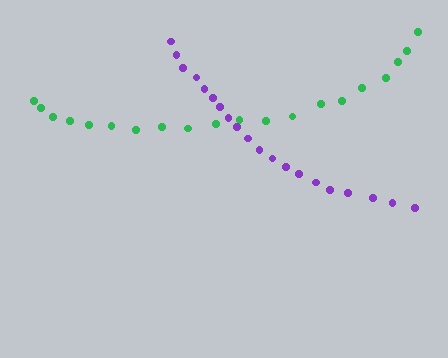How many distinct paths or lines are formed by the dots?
There are 2 distinct paths.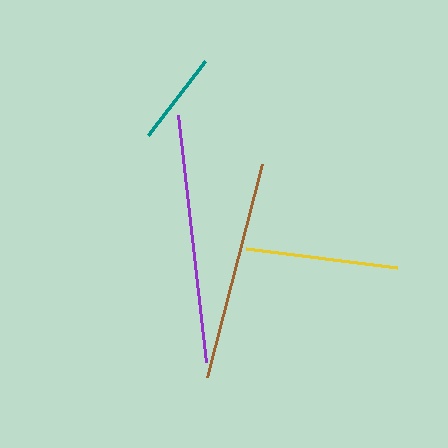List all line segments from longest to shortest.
From longest to shortest: purple, brown, yellow, teal.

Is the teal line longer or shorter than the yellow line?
The yellow line is longer than the teal line.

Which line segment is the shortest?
The teal line is the shortest at approximately 94 pixels.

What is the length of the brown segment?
The brown segment is approximately 219 pixels long.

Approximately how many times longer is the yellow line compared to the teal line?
The yellow line is approximately 1.6 times the length of the teal line.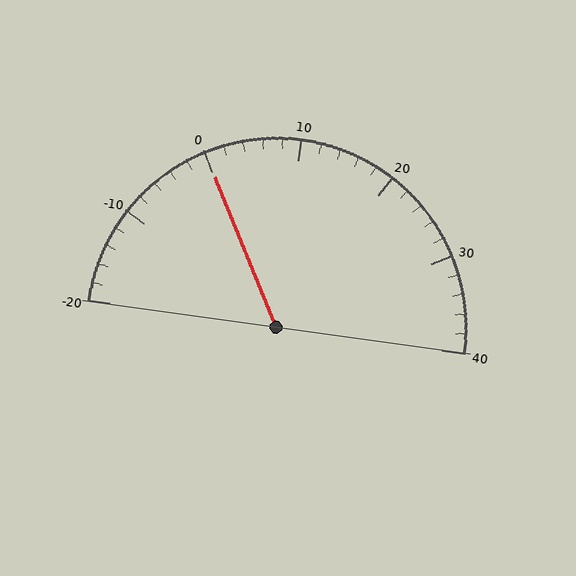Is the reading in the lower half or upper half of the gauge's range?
The reading is in the lower half of the range (-20 to 40).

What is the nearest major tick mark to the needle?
The nearest major tick mark is 0.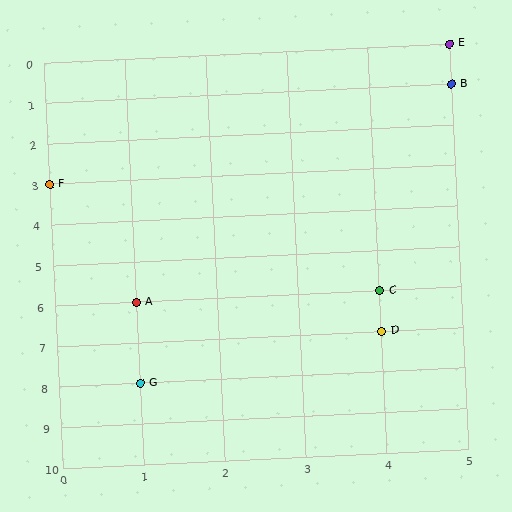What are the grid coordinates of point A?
Point A is at grid coordinates (1, 6).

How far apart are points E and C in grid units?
Points E and C are 1 column and 6 rows apart (about 6.1 grid units diagonally).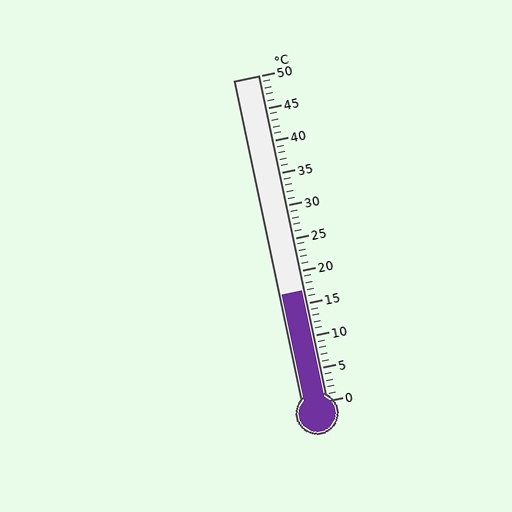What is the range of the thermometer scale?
The thermometer scale ranges from 0°C to 50°C.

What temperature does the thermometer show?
The thermometer shows approximately 17°C.